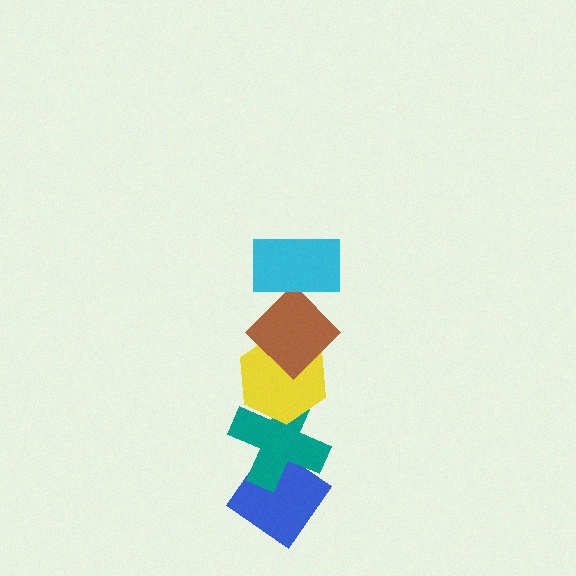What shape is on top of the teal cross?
The yellow hexagon is on top of the teal cross.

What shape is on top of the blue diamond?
The teal cross is on top of the blue diamond.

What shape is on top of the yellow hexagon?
The brown diamond is on top of the yellow hexagon.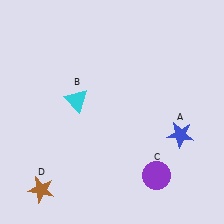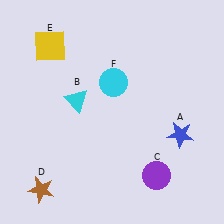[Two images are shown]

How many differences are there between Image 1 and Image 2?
There are 2 differences between the two images.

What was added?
A yellow square (E), a cyan circle (F) were added in Image 2.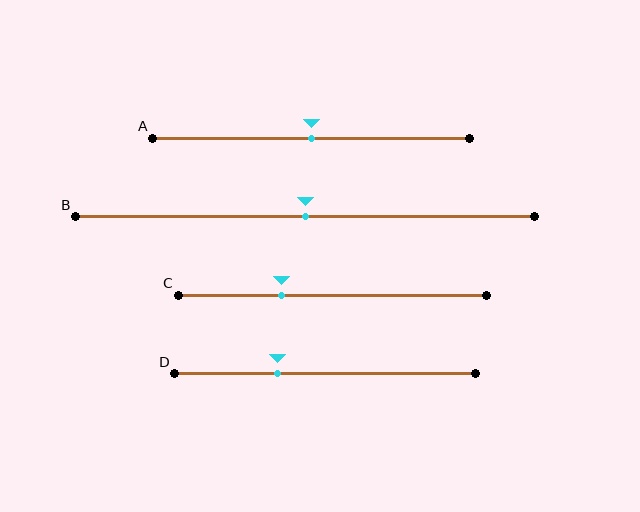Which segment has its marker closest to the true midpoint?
Segment A has its marker closest to the true midpoint.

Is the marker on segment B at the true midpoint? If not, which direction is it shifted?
Yes, the marker on segment B is at the true midpoint.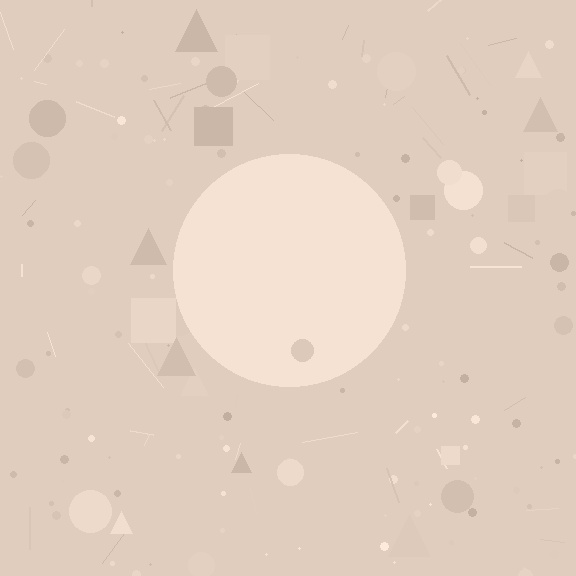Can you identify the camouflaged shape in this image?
The camouflaged shape is a circle.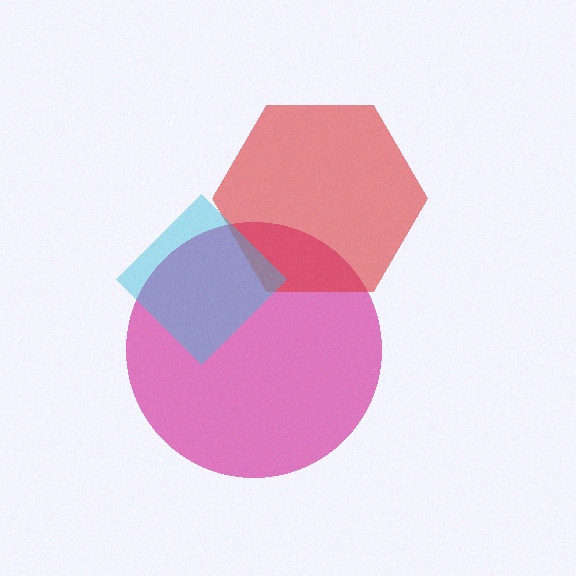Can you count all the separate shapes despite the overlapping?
Yes, there are 3 separate shapes.